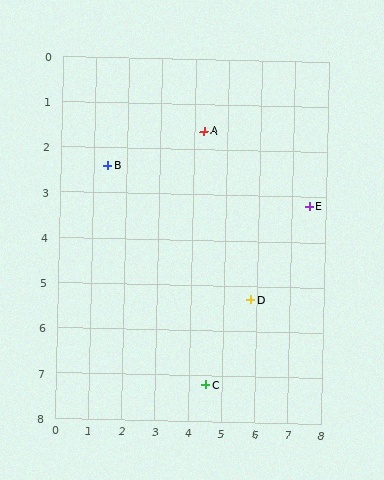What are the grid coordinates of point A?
Point A is at approximately (4.3, 1.6).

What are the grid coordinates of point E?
Point E is at approximately (7.5, 3.2).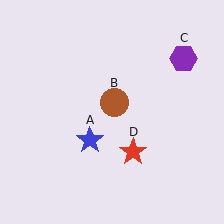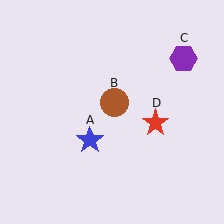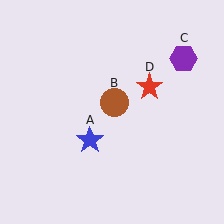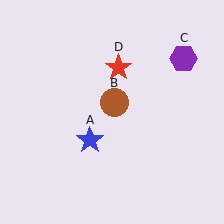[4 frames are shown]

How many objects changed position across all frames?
1 object changed position: red star (object D).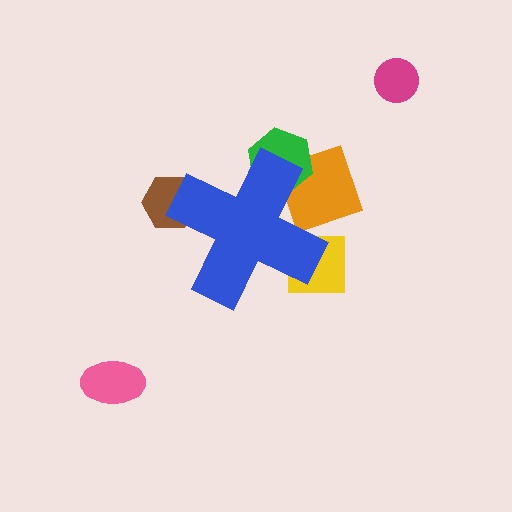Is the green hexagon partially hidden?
Yes, the green hexagon is partially hidden behind the blue cross.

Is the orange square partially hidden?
Yes, the orange square is partially hidden behind the blue cross.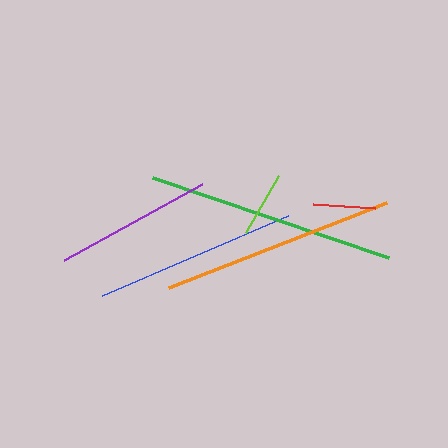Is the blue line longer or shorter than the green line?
The green line is longer than the blue line.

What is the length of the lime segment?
The lime segment is approximately 66 pixels long.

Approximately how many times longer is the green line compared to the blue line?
The green line is approximately 1.2 times the length of the blue line.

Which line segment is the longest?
The green line is the longest at approximately 249 pixels.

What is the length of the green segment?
The green segment is approximately 249 pixels long.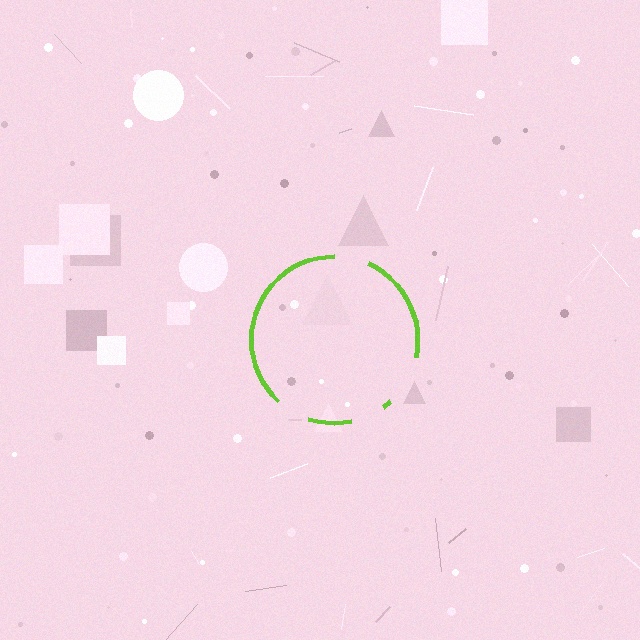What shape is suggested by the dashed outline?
The dashed outline suggests a circle.